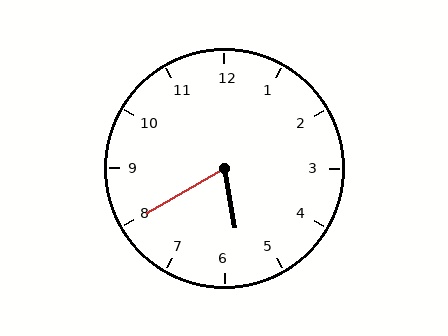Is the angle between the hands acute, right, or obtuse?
It is acute.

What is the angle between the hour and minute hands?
Approximately 70 degrees.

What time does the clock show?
5:40.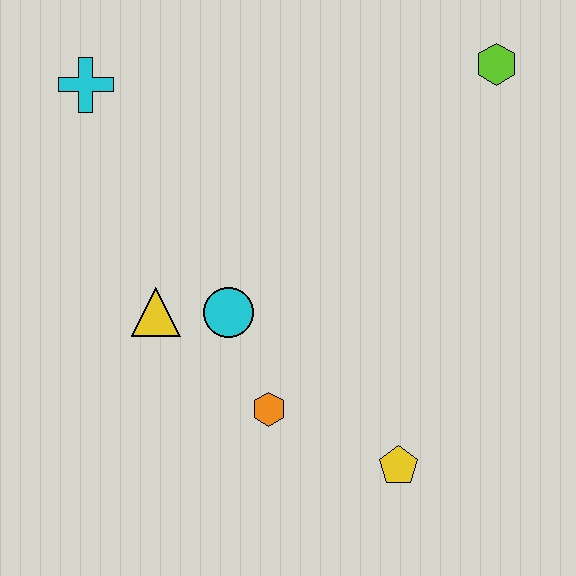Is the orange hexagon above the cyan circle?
No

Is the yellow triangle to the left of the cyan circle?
Yes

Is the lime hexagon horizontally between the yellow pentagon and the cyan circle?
No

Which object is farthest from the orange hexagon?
The lime hexagon is farthest from the orange hexagon.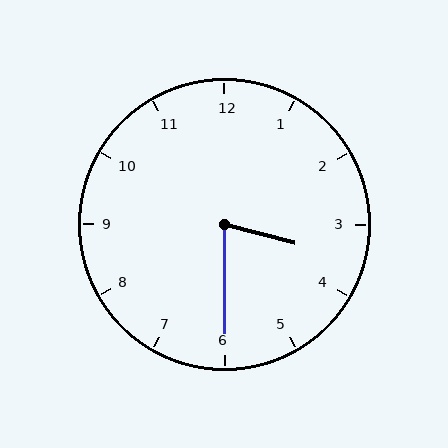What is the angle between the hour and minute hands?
Approximately 75 degrees.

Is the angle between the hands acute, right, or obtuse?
It is acute.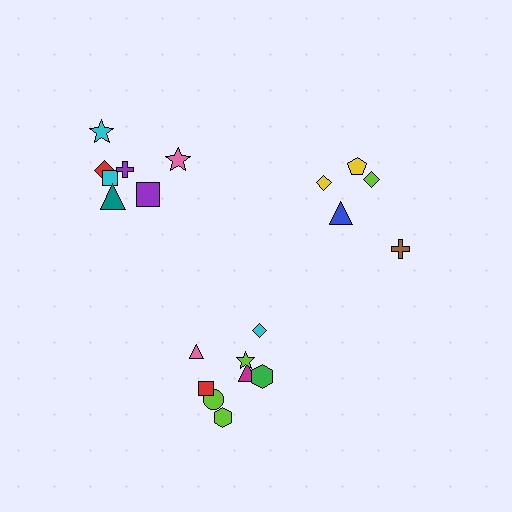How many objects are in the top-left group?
There are 7 objects.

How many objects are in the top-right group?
There are 5 objects.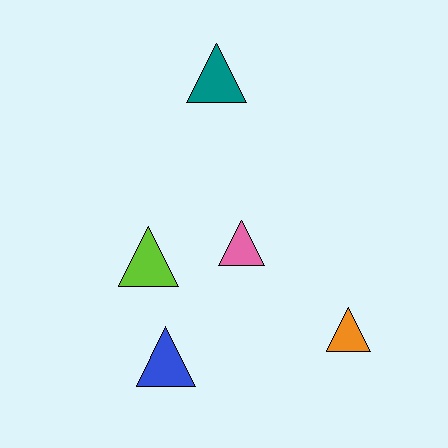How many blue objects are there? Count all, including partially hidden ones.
There is 1 blue object.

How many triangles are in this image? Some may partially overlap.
There are 5 triangles.